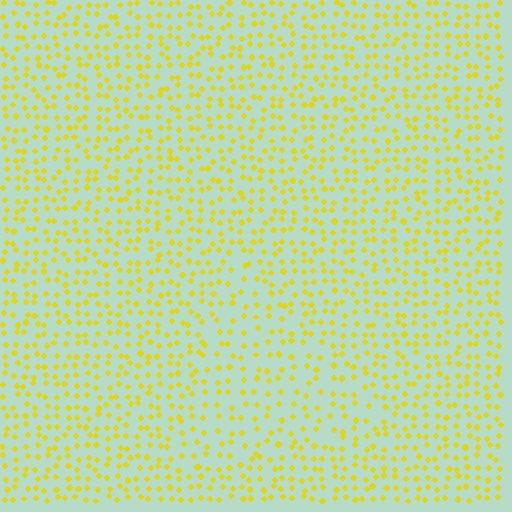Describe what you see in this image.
The image contains small yellow elements arranged at two different densities. A triangle-shaped region is visible where the elements are less densely packed than the surrounding area.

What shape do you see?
I see a triangle.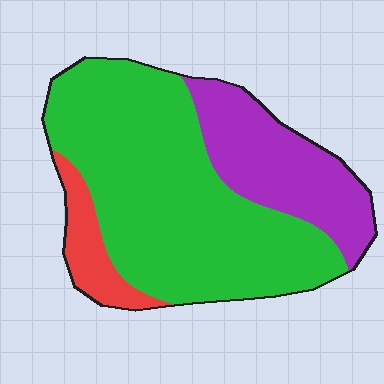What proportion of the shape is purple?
Purple takes up about one quarter (1/4) of the shape.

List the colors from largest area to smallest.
From largest to smallest: green, purple, red.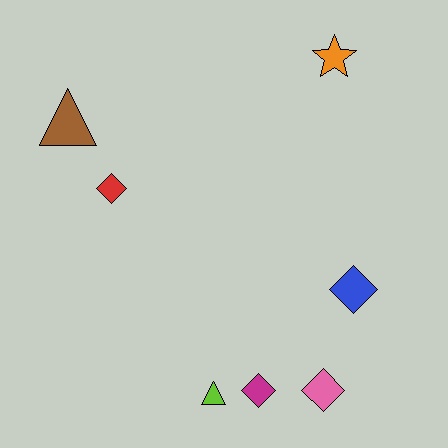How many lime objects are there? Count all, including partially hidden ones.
There is 1 lime object.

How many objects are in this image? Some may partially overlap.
There are 7 objects.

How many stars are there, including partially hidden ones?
There is 1 star.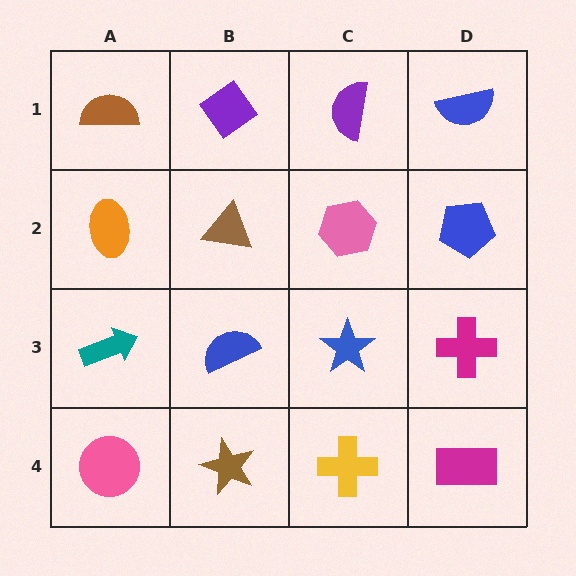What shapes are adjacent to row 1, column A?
An orange ellipse (row 2, column A), a purple diamond (row 1, column B).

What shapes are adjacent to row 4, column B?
A blue semicircle (row 3, column B), a pink circle (row 4, column A), a yellow cross (row 4, column C).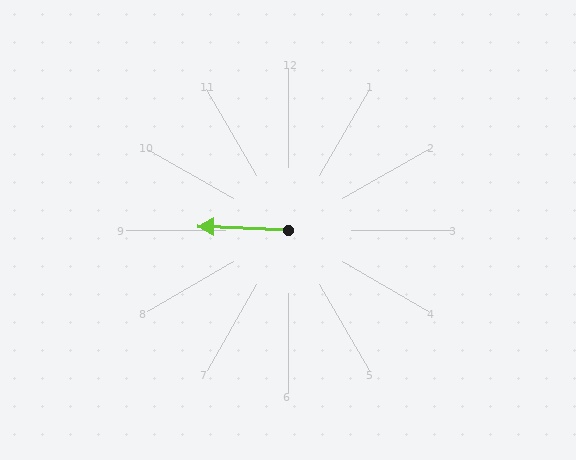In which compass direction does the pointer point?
West.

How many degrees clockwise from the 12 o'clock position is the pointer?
Approximately 273 degrees.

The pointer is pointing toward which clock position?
Roughly 9 o'clock.